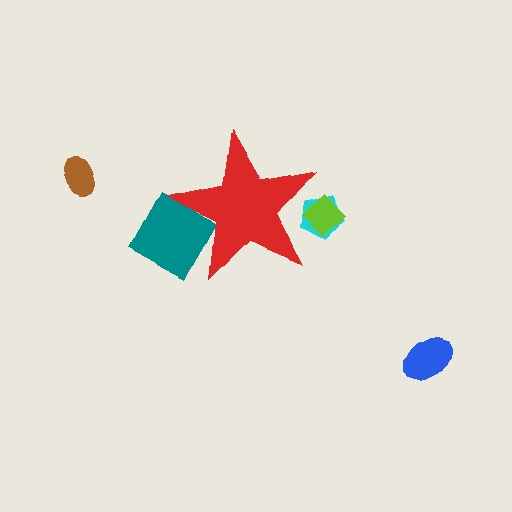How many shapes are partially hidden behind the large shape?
3 shapes are partially hidden.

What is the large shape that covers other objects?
A red star.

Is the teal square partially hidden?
Yes, the teal square is partially hidden behind the red star.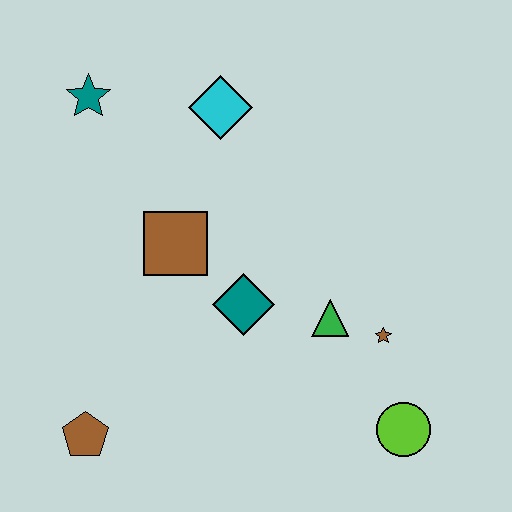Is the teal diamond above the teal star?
No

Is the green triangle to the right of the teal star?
Yes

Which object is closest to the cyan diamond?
The teal star is closest to the cyan diamond.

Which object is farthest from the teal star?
The lime circle is farthest from the teal star.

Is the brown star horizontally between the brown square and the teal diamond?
No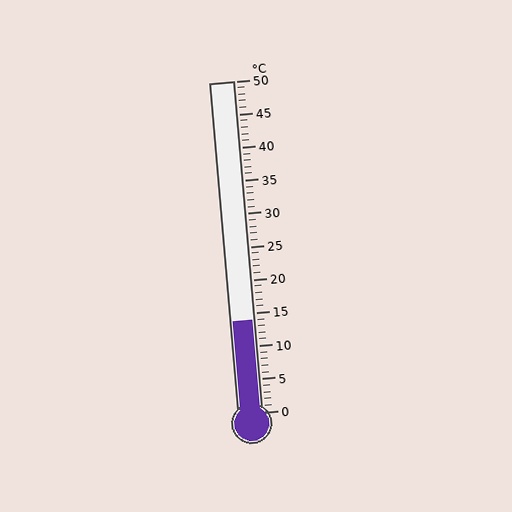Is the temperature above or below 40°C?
The temperature is below 40°C.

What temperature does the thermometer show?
The thermometer shows approximately 14°C.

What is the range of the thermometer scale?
The thermometer scale ranges from 0°C to 50°C.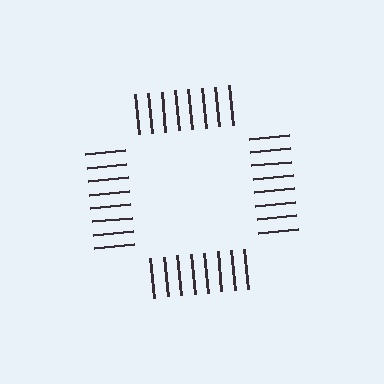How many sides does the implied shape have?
4 sides — the line-ends trace a square.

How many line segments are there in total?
32 — 8 along each of the 4 edges.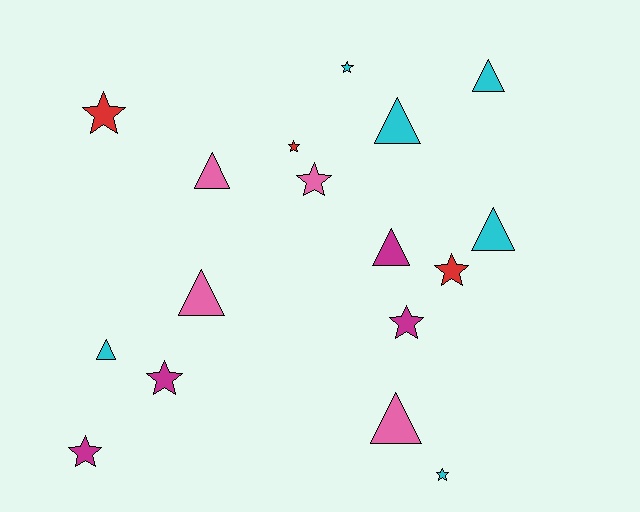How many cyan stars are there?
There are 2 cyan stars.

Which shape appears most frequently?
Star, with 9 objects.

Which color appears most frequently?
Cyan, with 6 objects.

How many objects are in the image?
There are 17 objects.